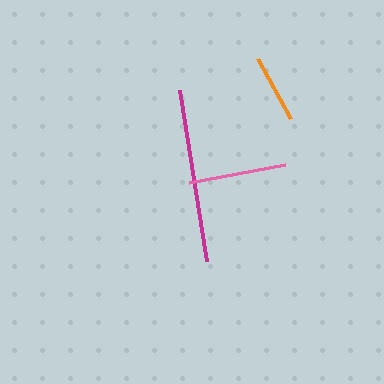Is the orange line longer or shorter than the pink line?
The pink line is longer than the orange line.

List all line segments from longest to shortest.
From longest to shortest: magenta, pink, orange.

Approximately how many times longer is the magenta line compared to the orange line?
The magenta line is approximately 2.5 times the length of the orange line.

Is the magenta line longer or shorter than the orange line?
The magenta line is longer than the orange line.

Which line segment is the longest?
The magenta line is the longest at approximately 174 pixels.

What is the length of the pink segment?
The pink segment is approximately 98 pixels long.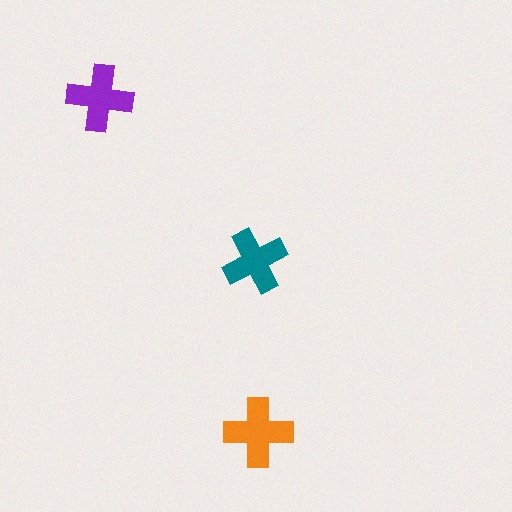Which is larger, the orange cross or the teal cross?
The orange one.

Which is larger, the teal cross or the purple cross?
The purple one.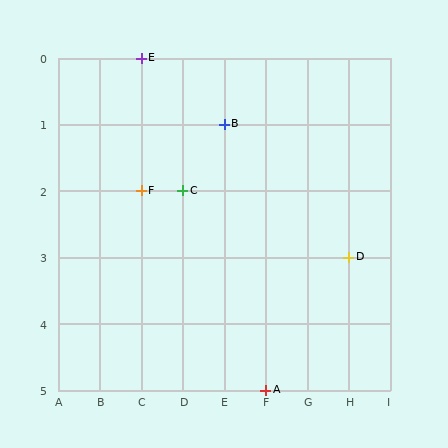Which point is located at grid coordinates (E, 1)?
Point B is at (E, 1).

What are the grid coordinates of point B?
Point B is at grid coordinates (E, 1).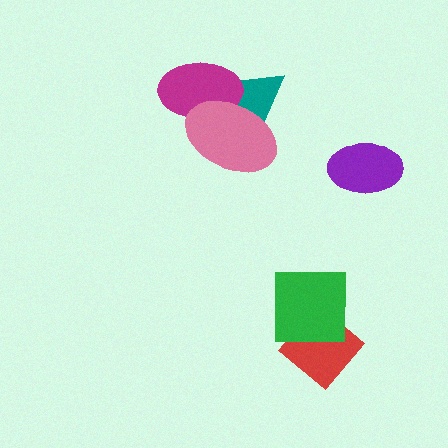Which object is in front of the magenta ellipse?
The pink ellipse is in front of the magenta ellipse.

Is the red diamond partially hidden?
Yes, it is partially covered by another shape.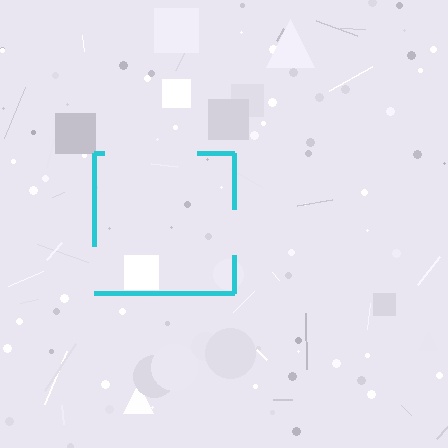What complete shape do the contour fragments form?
The contour fragments form a square.